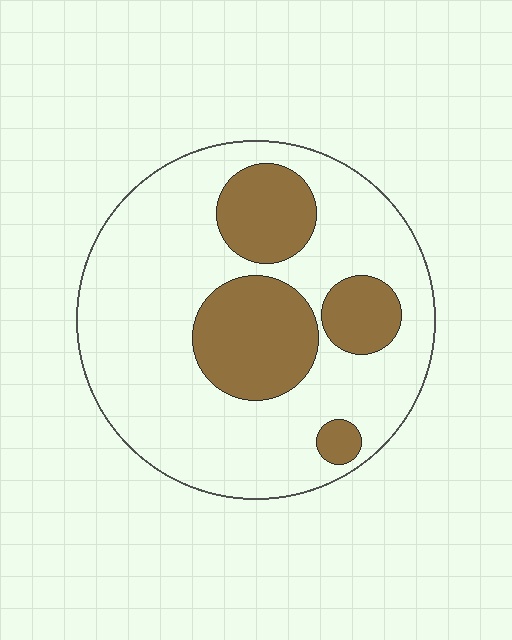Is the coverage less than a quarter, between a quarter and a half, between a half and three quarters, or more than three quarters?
Between a quarter and a half.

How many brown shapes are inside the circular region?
4.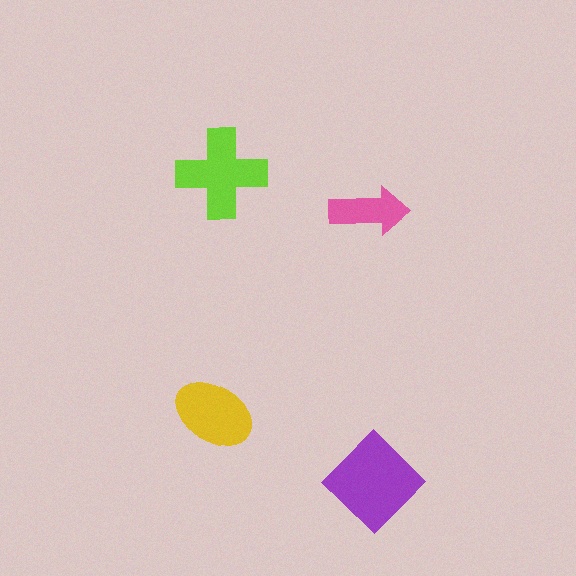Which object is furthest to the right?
The purple diamond is rightmost.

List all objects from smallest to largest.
The pink arrow, the yellow ellipse, the lime cross, the purple diamond.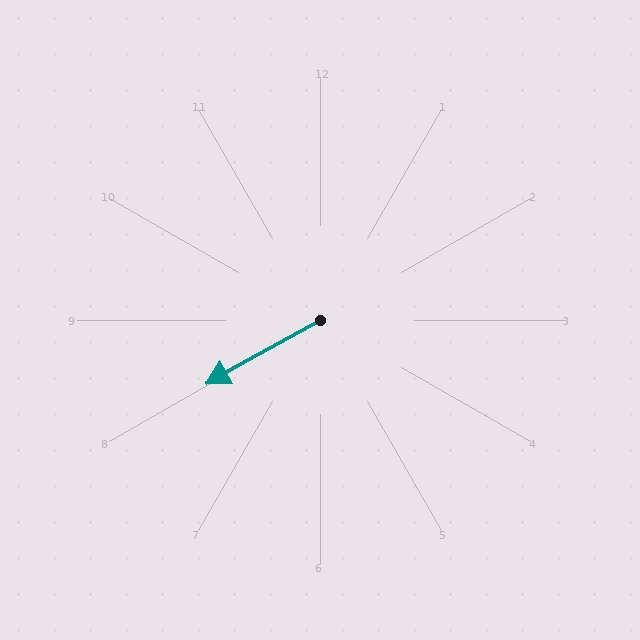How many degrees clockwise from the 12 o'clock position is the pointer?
Approximately 241 degrees.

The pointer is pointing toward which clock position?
Roughly 8 o'clock.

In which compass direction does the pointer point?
Southwest.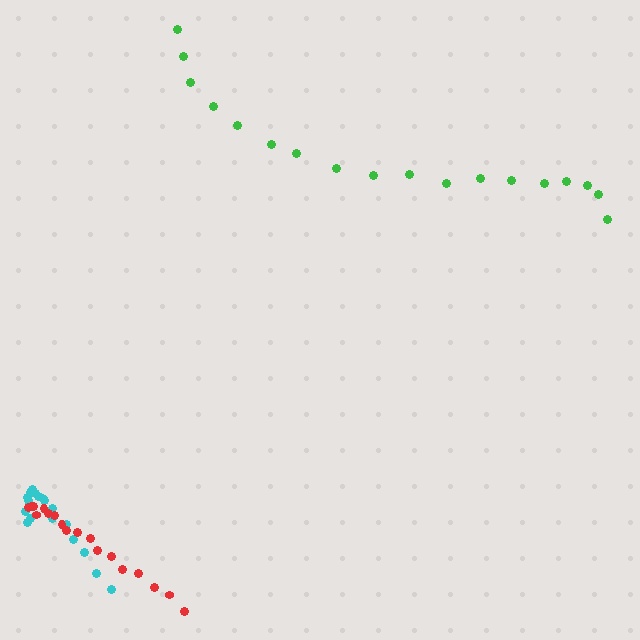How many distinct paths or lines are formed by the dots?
There are 3 distinct paths.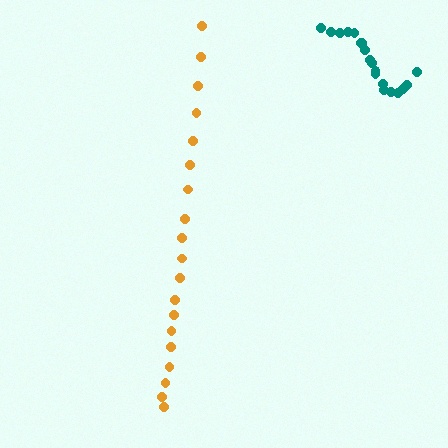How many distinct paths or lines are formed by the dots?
There are 2 distinct paths.